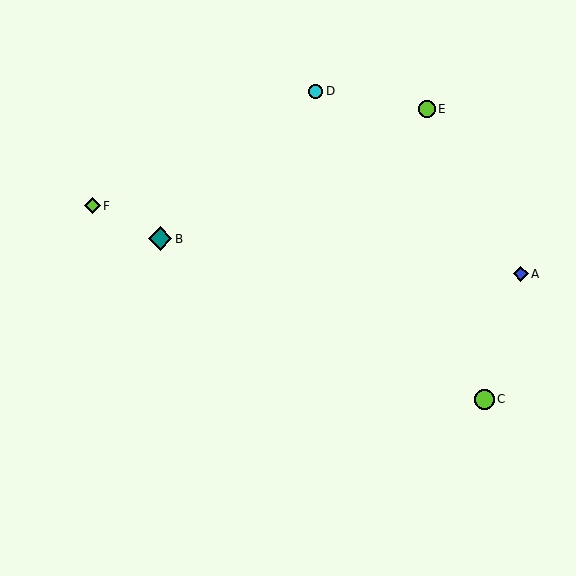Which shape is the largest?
The teal diamond (labeled B) is the largest.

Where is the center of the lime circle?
The center of the lime circle is at (484, 399).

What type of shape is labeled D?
Shape D is a cyan circle.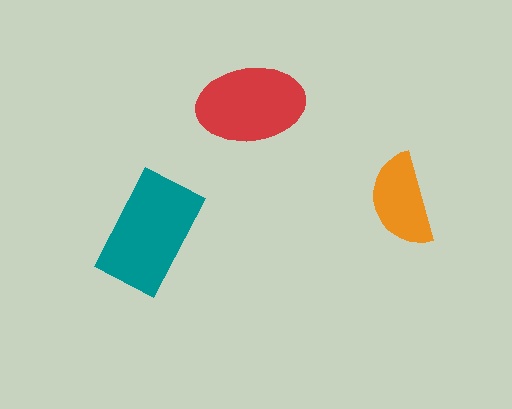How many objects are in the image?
There are 3 objects in the image.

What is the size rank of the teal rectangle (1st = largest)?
1st.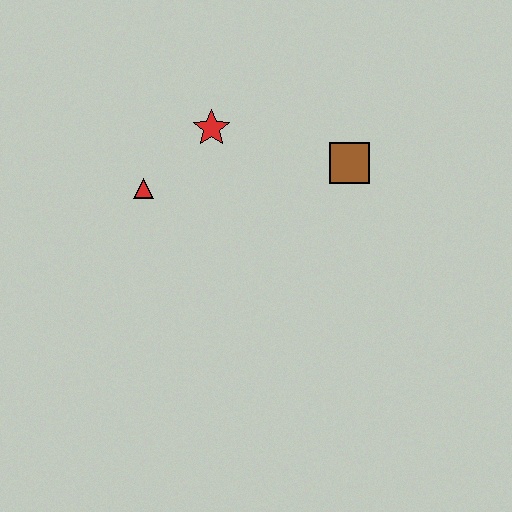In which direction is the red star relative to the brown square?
The red star is to the left of the brown square.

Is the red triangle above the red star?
No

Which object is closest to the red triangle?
The red star is closest to the red triangle.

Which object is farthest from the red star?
The brown square is farthest from the red star.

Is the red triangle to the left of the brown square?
Yes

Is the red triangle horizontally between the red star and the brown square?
No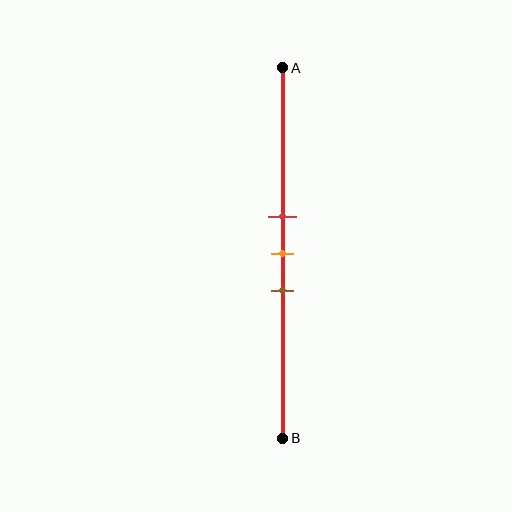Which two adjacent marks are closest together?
The red and orange marks are the closest adjacent pair.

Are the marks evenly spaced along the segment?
Yes, the marks are approximately evenly spaced.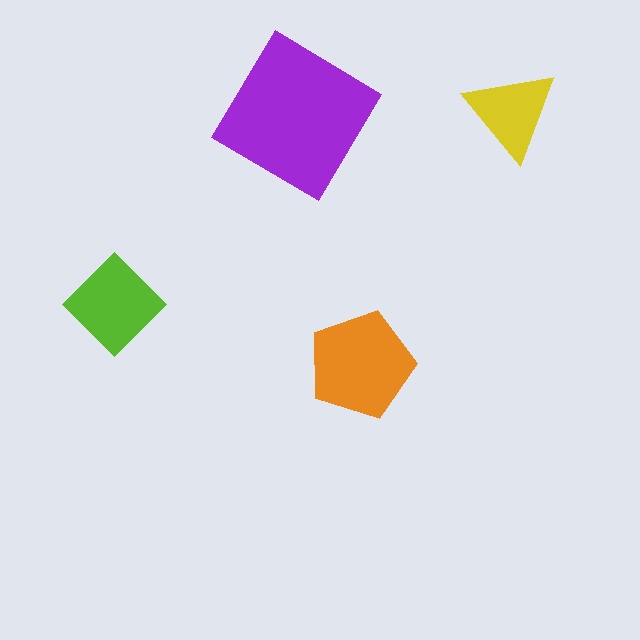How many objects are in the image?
There are 4 objects in the image.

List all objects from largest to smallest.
The purple diamond, the orange pentagon, the lime diamond, the yellow triangle.